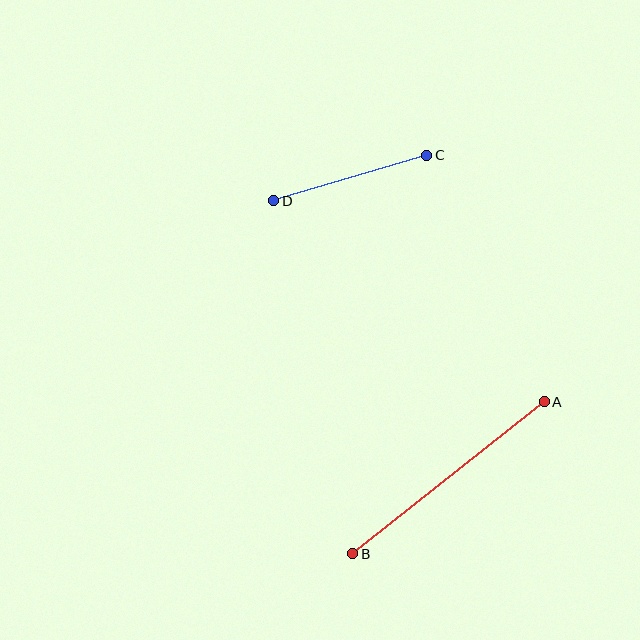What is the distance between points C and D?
The distance is approximately 159 pixels.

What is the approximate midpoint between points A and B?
The midpoint is at approximately (448, 478) pixels.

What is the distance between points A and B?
The distance is approximately 244 pixels.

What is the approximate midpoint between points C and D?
The midpoint is at approximately (350, 178) pixels.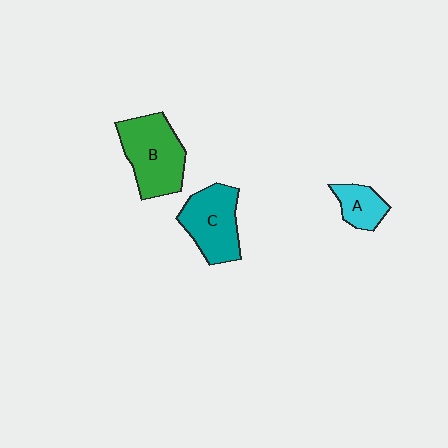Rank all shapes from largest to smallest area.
From largest to smallest: B (green), C (teal), A (cyan).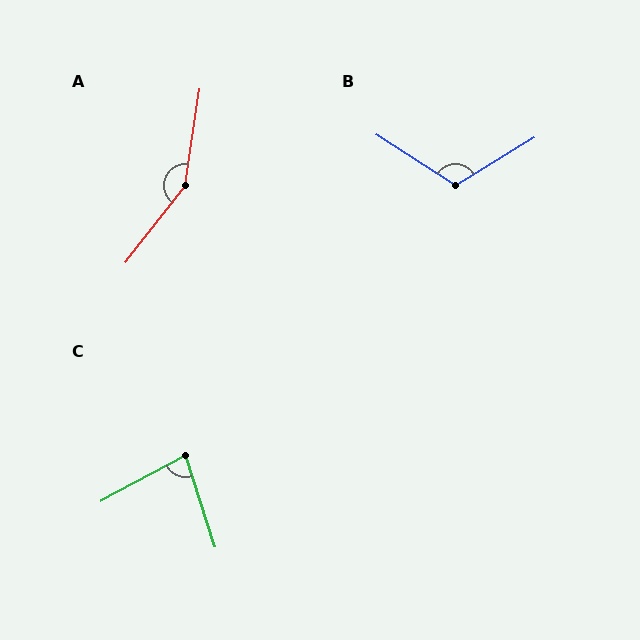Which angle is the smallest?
C, at approximately 79 degrees.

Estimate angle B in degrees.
Approximately 116 degrees.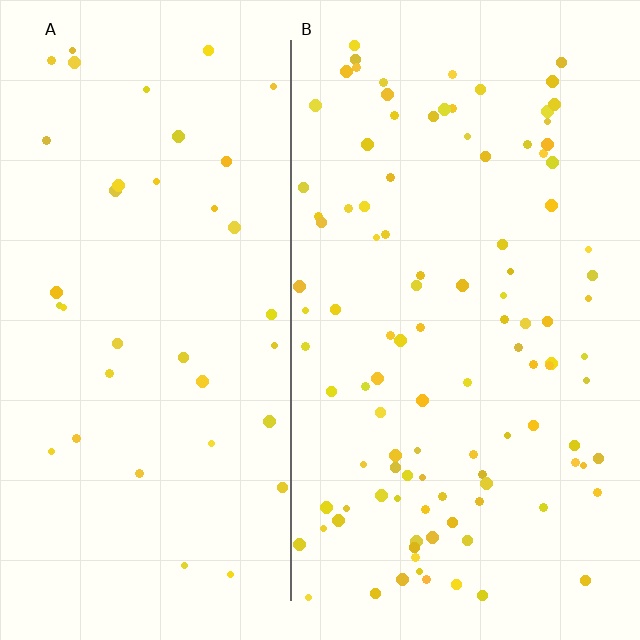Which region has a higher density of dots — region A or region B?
B (the right).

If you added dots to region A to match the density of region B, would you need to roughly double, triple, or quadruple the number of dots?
Approximately triple.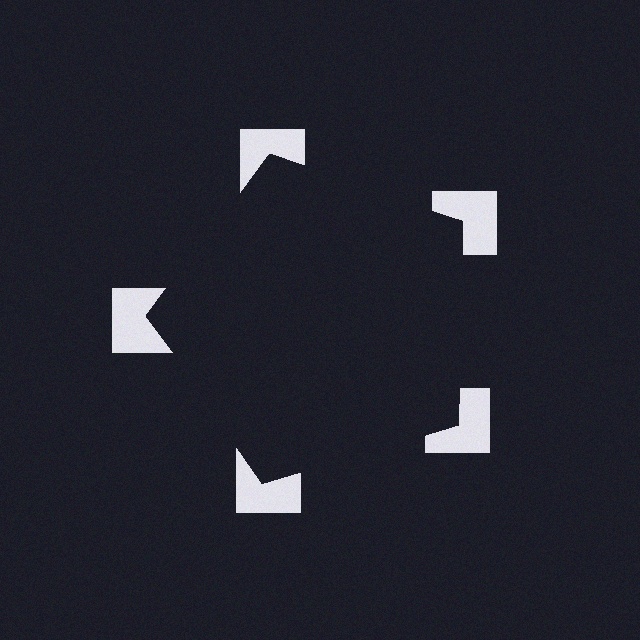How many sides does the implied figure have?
5 sides.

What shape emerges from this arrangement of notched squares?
An illusory pentagon — its edges are inferred from the aligned wedge cuts in the notched squares, not physically drawn.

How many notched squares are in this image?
There are 5 — one at each vertex of the illusory pentagon.